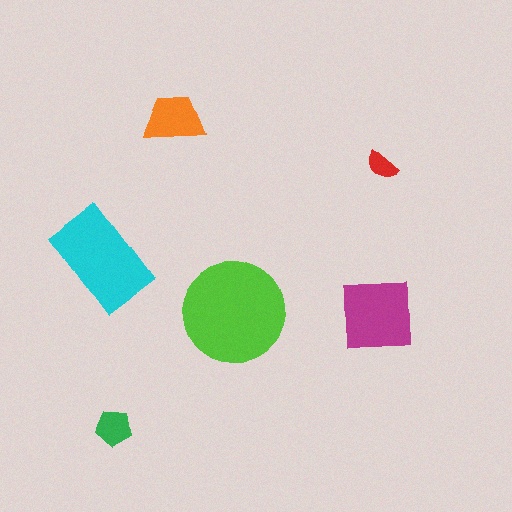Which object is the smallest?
The red semicircle.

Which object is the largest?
The lime circle.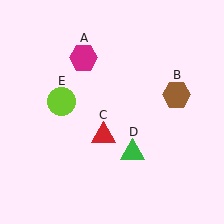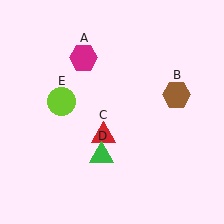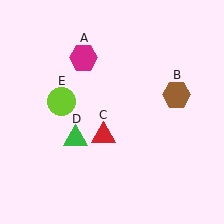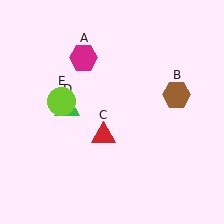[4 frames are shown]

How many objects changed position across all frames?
1 object changed position: green triangle (object D).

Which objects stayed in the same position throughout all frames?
Magenta hexagon (object A) and brown hexagon (object B) and red triangle (object C) and lime circle (object E) remained stationary.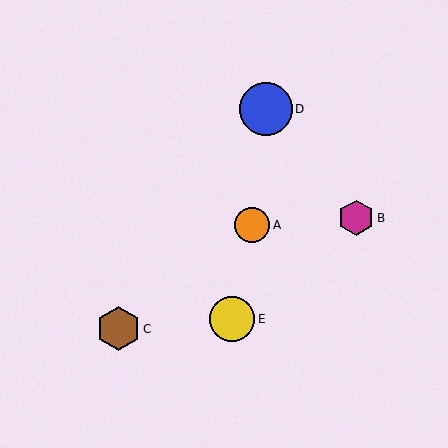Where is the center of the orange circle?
The center of the orange circle is at (252, 225).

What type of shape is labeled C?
Shape C is a brown hexagon.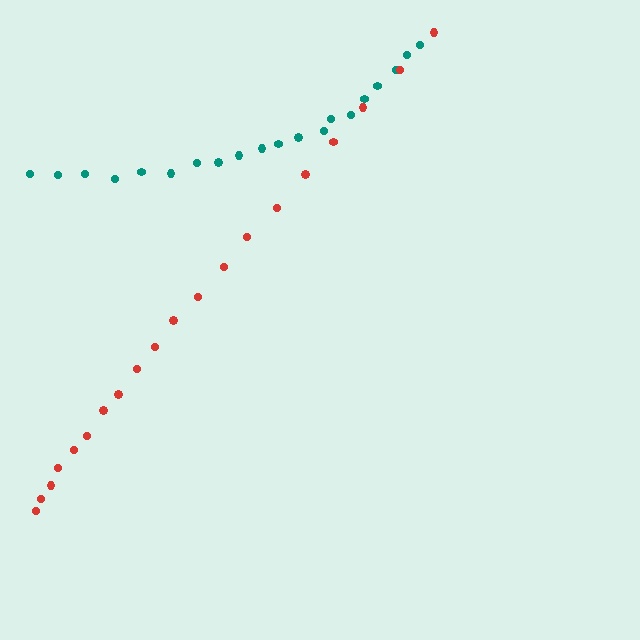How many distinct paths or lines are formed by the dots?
There are 2 distinct paths.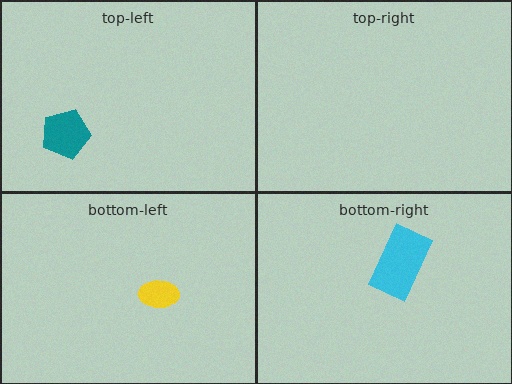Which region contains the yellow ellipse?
The bottom-left region.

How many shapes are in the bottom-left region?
1.